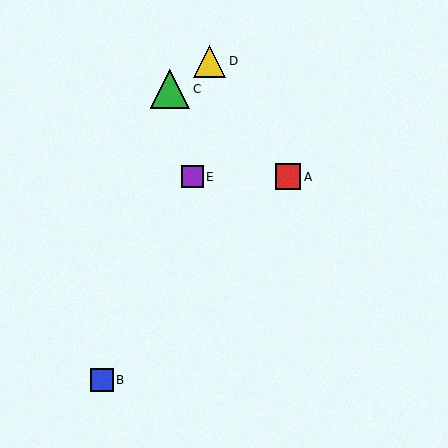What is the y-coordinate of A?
Object A is at y≈177.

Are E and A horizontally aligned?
Yes, both are at y≈177.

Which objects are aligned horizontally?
Objects A, E are aligned horizontally.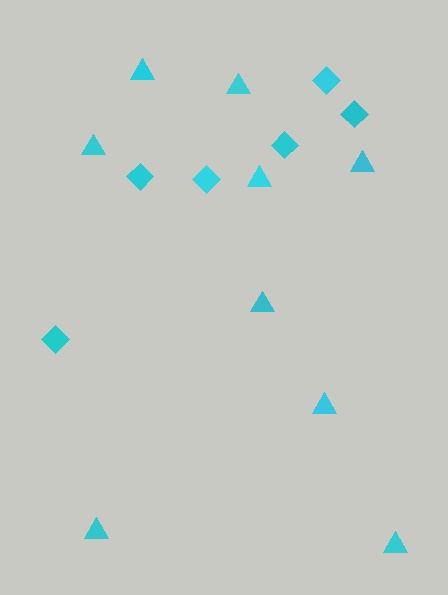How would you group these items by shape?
There are 2 groups: one group of triangles (9) and one group of diamonds (6).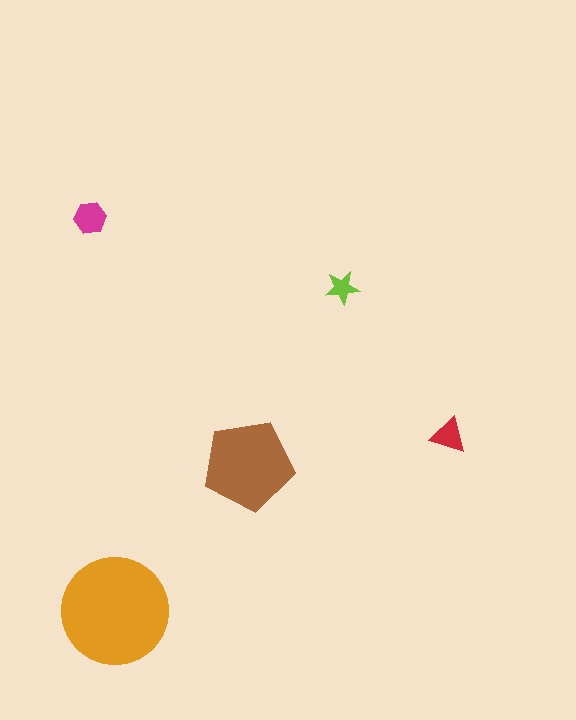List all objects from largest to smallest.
The orange circle, the brown pentagon, the magenta hexagon, the red triangle, the lime star.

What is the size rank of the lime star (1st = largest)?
5th.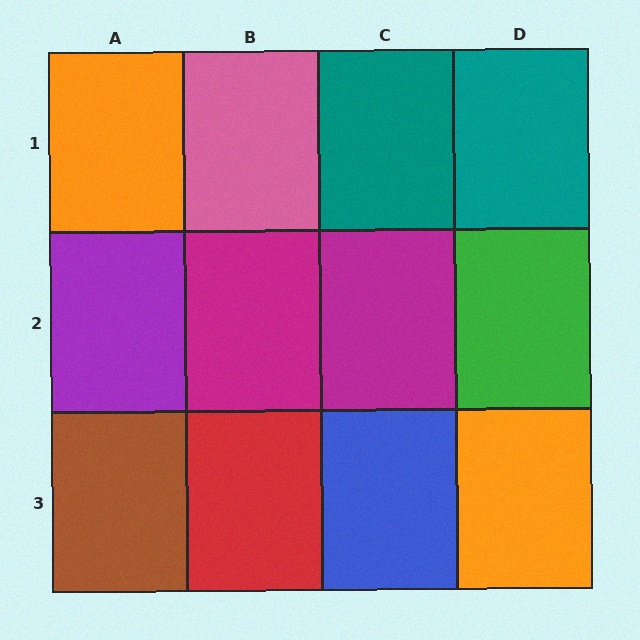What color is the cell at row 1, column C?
Teal.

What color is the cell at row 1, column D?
Teal.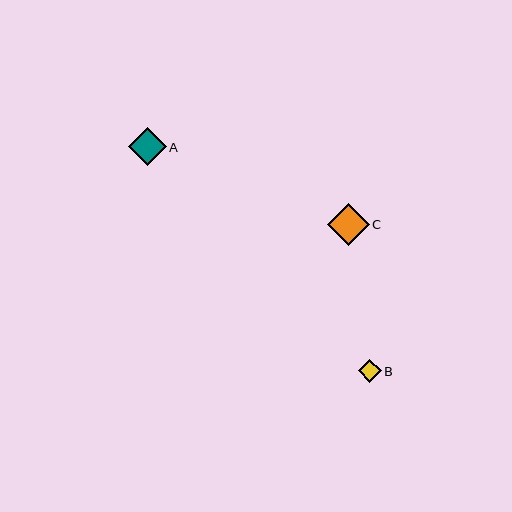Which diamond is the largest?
Diamond C is the largest with a size of approximately 42 pixels.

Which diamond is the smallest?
Diamond B is the smallest with a size of approximately 23 pixels.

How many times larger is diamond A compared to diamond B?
Diamond A is approximately 1.7 times the size of diamond B.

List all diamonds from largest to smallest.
From largest to smallest: C, A, B.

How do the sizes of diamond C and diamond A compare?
Diamond C and diamond A are approximately the same size.